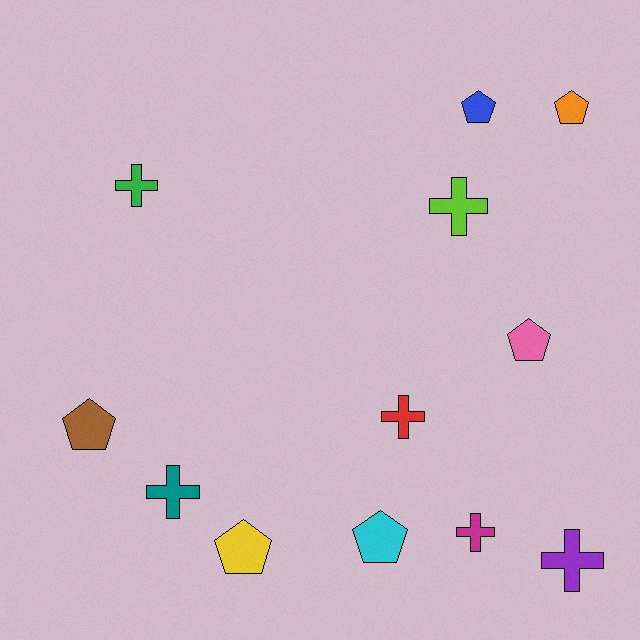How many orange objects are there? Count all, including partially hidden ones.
There is 1 orange object.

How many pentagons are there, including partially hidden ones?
There are 6 pentagons.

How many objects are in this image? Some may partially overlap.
There are 12 objects.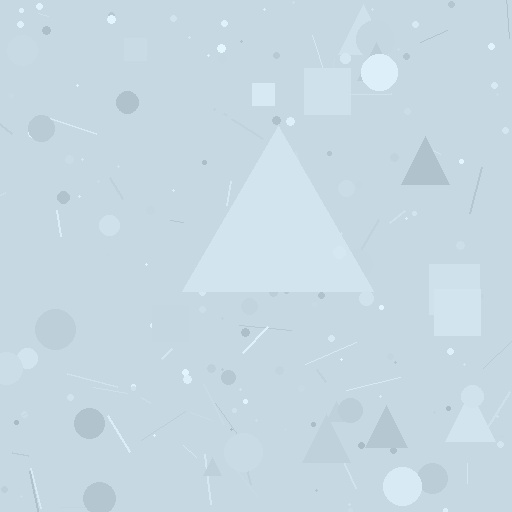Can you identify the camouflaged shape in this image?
The camouflaged shape is a triangle.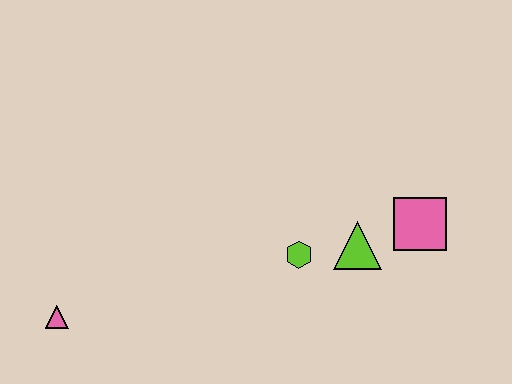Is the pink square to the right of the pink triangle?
Yes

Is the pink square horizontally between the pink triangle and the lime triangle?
No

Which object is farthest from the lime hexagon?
The pink triangle is farthest from the lime hexagon.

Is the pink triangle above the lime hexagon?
No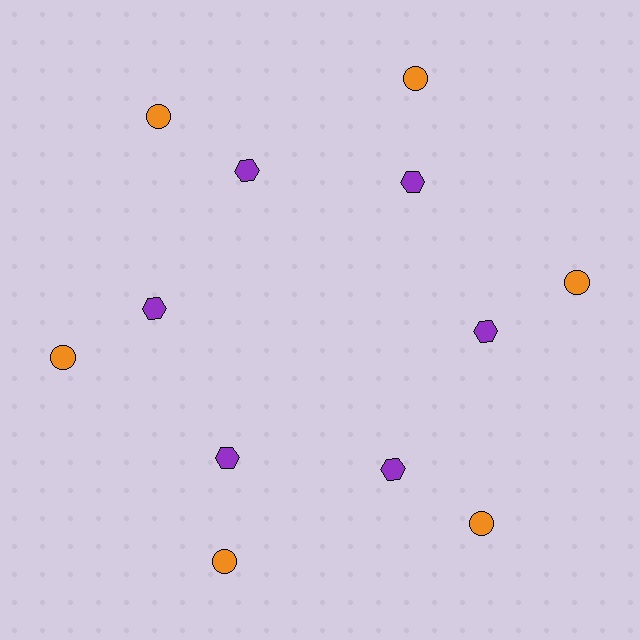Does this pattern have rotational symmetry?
Yes, this pattern has 6-fold rotational symmetry. It looks the same after rotating 60 degrees around the center.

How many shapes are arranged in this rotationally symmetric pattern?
There are 12 shapes, arranged in 6 groups of 2.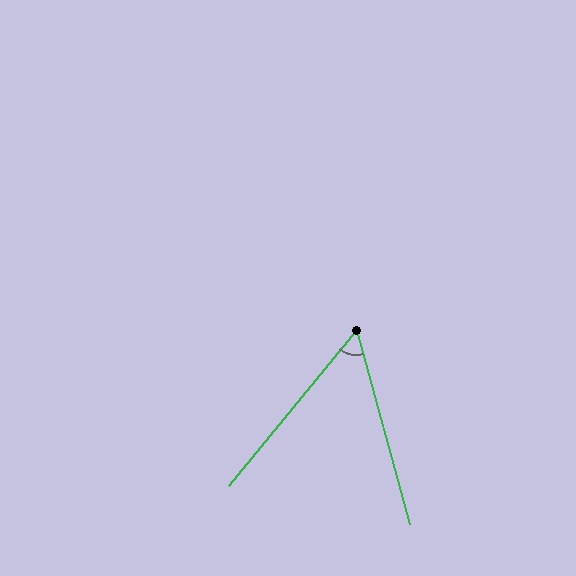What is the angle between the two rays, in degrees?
Approximately 55 degrees.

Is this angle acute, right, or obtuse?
It is acute.